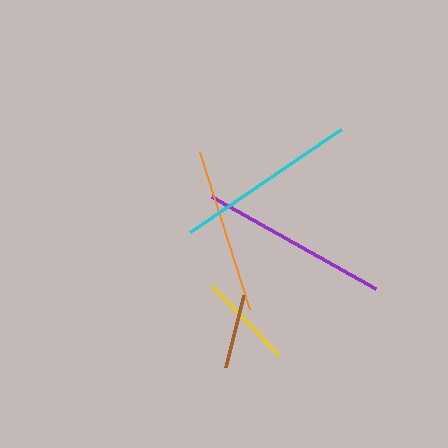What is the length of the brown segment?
The brown segment is approximately 75 pixels long.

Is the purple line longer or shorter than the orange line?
The purple line is longer than the orange line.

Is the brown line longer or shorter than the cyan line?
The cyan line is longer than the brown line.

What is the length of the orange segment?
The orange segment is approximately 164 pixels long.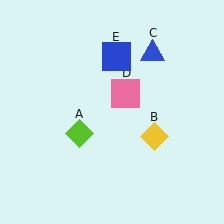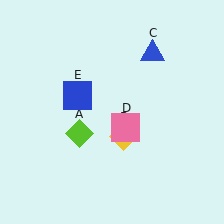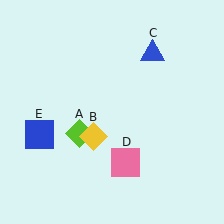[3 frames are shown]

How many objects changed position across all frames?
3 objects changed position: yellow diamond (object B), pink square (object D), blue square (object E).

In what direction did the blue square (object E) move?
The blue square (object E) moved down and to the left.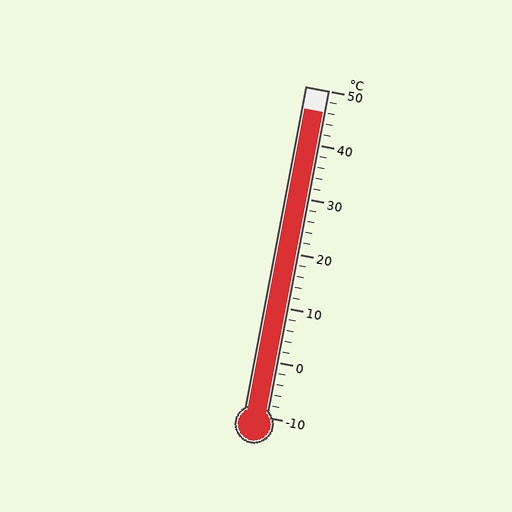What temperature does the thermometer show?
The thermometer shows approximately 46°C.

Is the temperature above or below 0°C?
The temperature is above 0°C.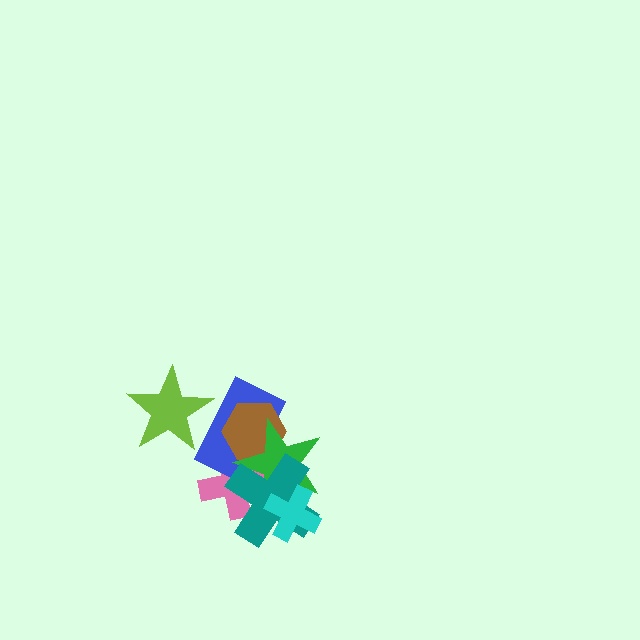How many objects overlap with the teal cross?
5 objects overlap with the teal cross.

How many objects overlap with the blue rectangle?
5 objects overlap with the blue rectangle.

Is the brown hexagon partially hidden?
Yes, it is partially covered by another shape.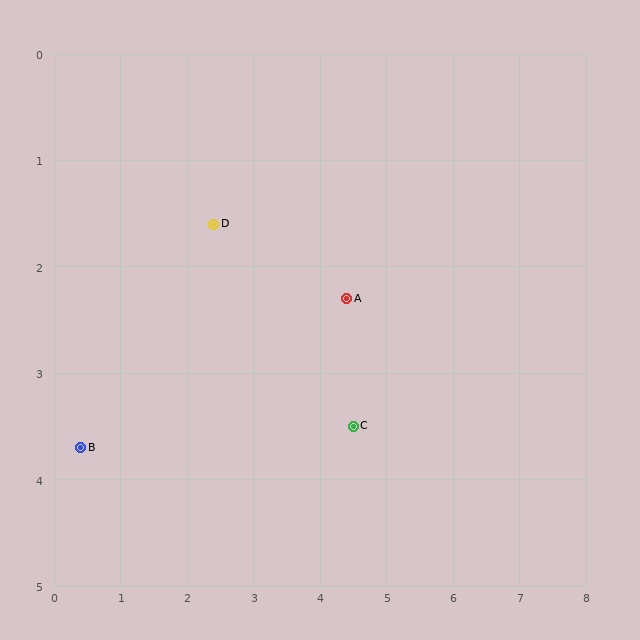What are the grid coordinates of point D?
Point D is at approximately (2.4, 1.6).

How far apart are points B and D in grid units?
Points B and D are about 2.9 grid units apart.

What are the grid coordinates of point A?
Point A is at approximately (4.4, 2.3).